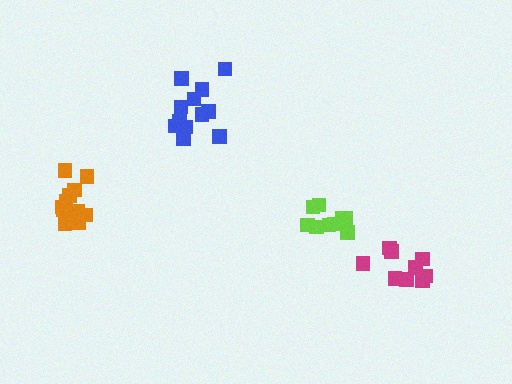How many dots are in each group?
Group 1: 11 dots, Group 2: 9 dots, Group 3: 9 dots, Group 4: 13 dots (42 total).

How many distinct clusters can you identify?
There are 4 distinct clusters.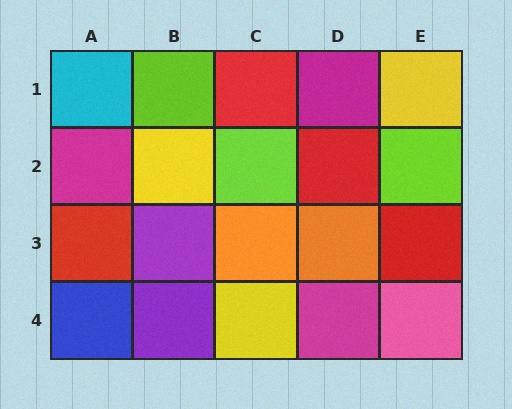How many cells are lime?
3 cells are lime.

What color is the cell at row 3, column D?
Orange.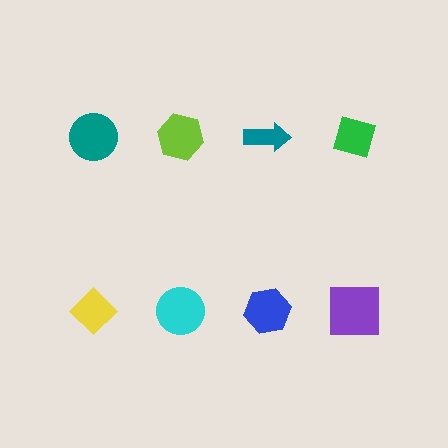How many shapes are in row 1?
4 shapes.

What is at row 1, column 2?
A lime hexagon.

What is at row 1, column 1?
A teal circle.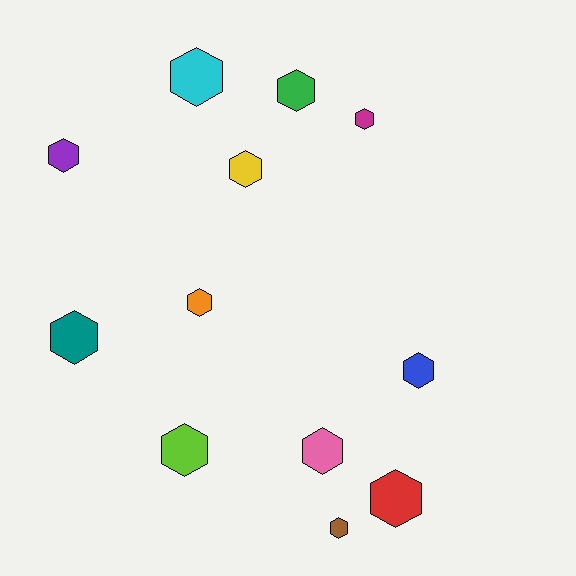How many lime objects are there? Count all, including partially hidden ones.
There is 1 lime object.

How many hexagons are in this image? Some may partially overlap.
There are 12 hexagons.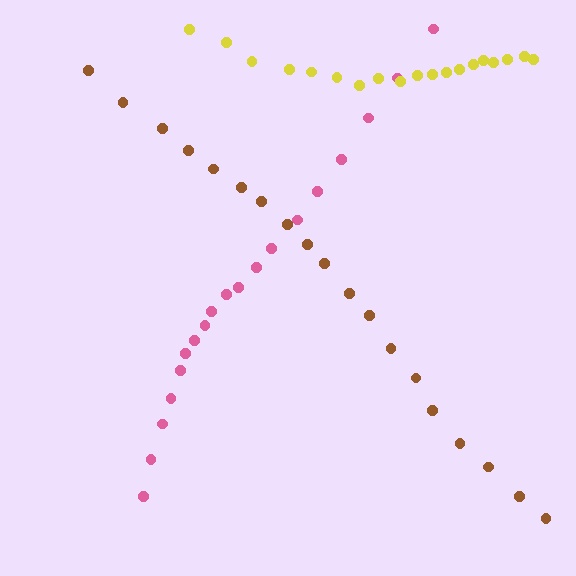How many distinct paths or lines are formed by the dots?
There are 3 distinct paths.